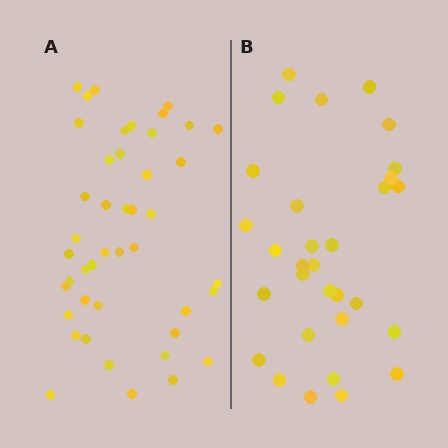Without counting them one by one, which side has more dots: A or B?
Region A (the left region) has more dots.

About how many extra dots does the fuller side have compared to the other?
Region A has approximately 15 more dots than region B.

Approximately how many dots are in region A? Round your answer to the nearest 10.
About 40 dots. (The exact count is 44, which rounds to 40.)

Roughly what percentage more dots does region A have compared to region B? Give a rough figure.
About 40% more.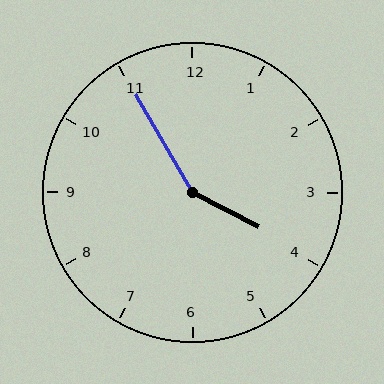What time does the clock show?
3:55.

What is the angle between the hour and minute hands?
Approximately 148 degrees.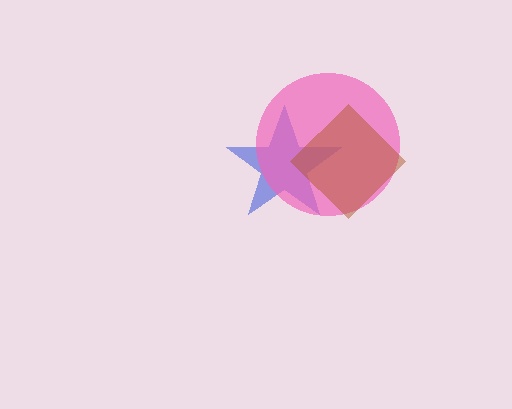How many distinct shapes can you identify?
There are 3 distinct shapes: a blue star, a pink circle, a brown diamond.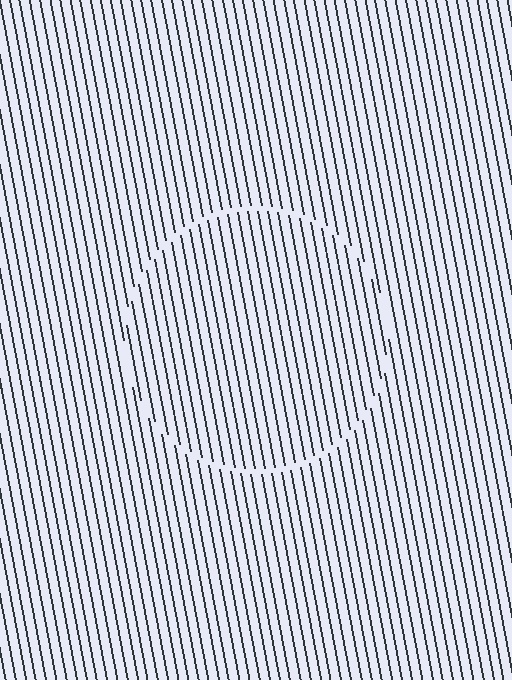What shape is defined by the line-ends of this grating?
An illusory circle. The interior of the shape contains the same grating, shifted by half a period — the contour is defined by the phase discontinuity where line-ends from the inner and outer gratings abut.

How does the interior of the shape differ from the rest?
The interior of the shape contains the same grating, shifted by half a period — the contour is defined by the phase discontinuity where line-ends from the inner and outer gratings abut.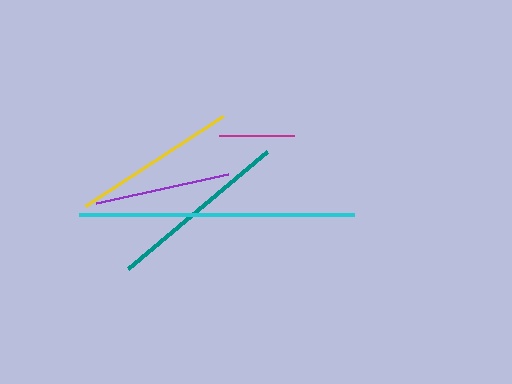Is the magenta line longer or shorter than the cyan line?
The cyan line is longer than the magenta line.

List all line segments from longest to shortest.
From longest to shortest: cyan, teal, yellow, purple, magenta.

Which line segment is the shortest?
The magenta line is the shortest at approximately 74 pixels.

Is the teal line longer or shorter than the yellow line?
The teal line is longer than the yellow line.